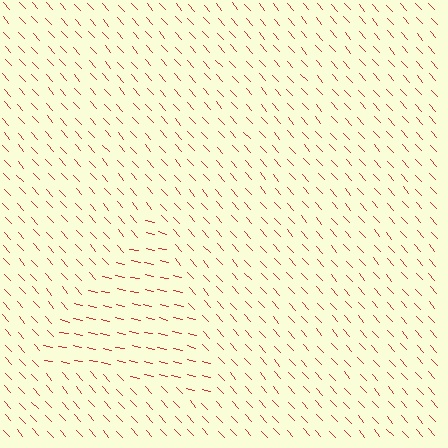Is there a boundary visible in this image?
Yes, there is a texture boundary formed by a change in line orientation.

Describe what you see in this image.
The image is filled with small red line segments. A triangle region in the image has lines oriented differently from the surrounding lines, creating a visible texture boundary.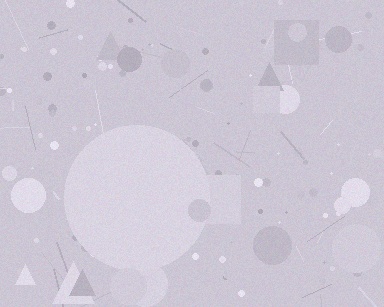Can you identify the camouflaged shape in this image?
The camouflaged shape is a circle.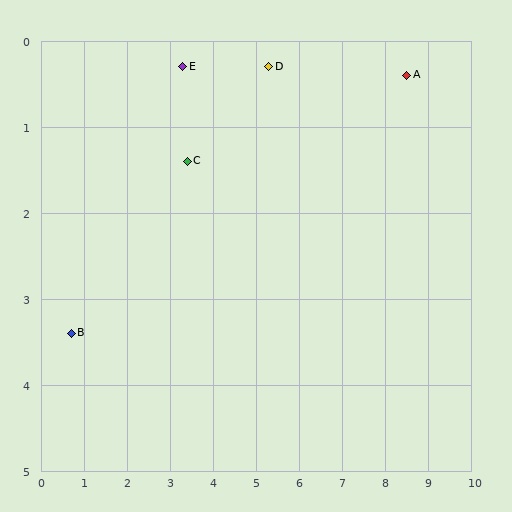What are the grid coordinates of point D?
Point D is at approximately (5.3, 0.3).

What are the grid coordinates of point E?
Point E is at approximately (3.3, 0.3).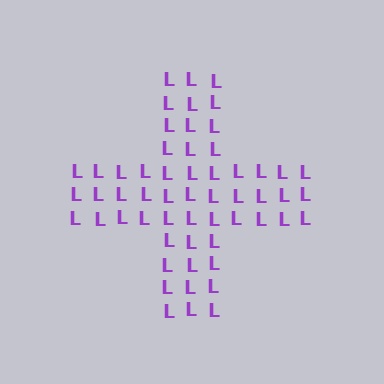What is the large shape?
The large shape is a cross.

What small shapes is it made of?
It is made of small letter L's.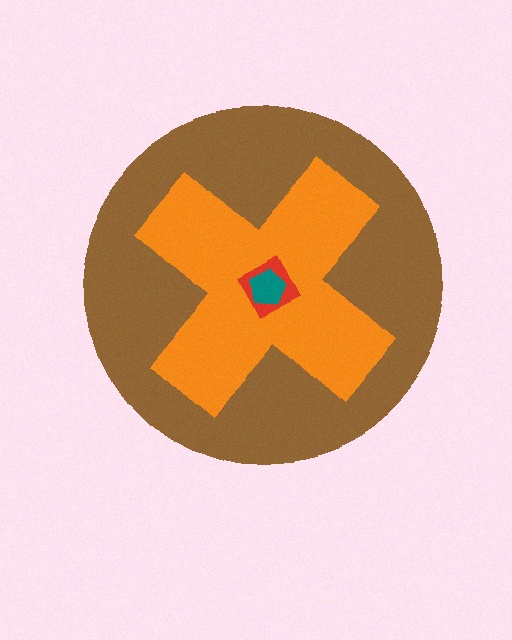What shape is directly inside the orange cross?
The red diamond.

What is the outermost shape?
The brown circle.